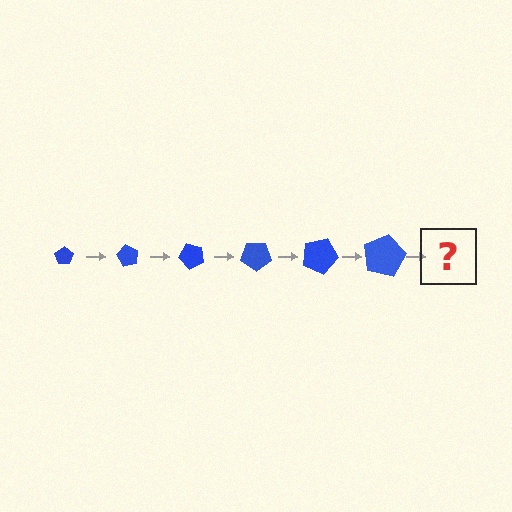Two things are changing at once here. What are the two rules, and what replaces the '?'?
The two rules are that the pentagon grows larger each step and it rotates 60 degrees each step. The '?' should be a pentagon, larger than the previous one and rotated 360 degrees from the start.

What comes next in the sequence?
The next element should be a pentagon, larger than the previous one and rotated 360 degrees from the start.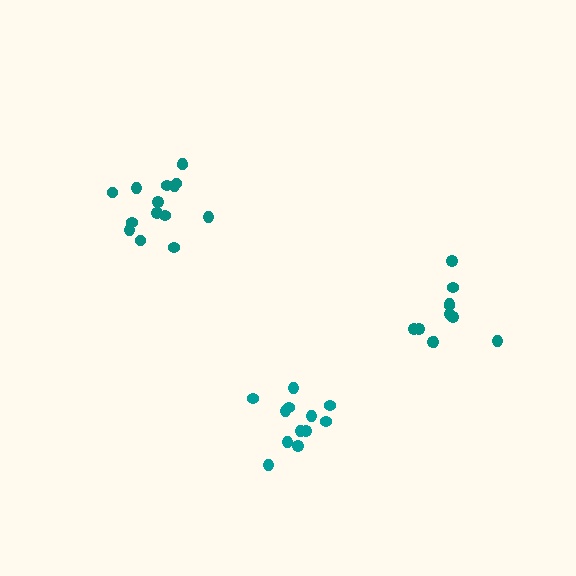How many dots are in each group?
Group 1: 15 dots, Group 2: 12 dots, Group 3: 11 dots (38 total).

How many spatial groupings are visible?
There are 3 spatial groupings.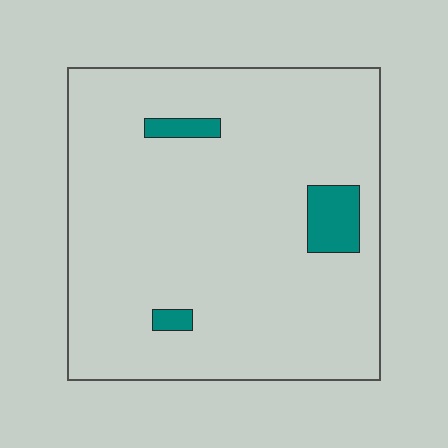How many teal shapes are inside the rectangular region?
3.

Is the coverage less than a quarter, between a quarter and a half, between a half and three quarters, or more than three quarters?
Less than a quarter.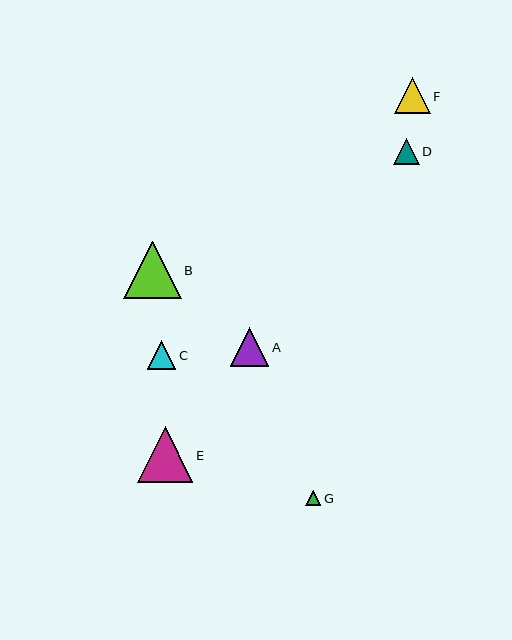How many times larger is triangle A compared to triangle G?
Triangle A is approximately 2.6 times the size of triangle G.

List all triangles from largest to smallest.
From largest to smallest: B, E, A, F, C, D, G.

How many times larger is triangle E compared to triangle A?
Triangle E is approximately 1.4 times the size of triangle A.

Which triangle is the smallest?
Triangle G is the smallest with a size of approximately 15 pixels.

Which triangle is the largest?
Triangle B is the largest with a size of approximately 58 pixels.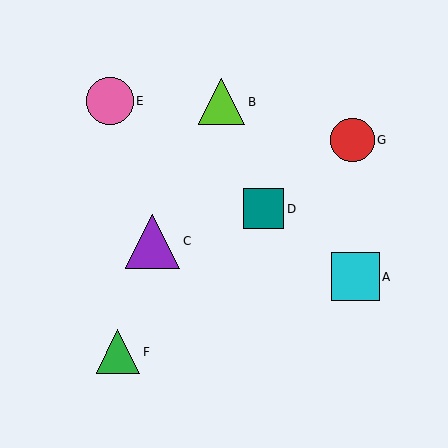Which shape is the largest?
The purple triangle (labeled C) is the largest.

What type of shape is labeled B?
Shape B is a lime triangle.